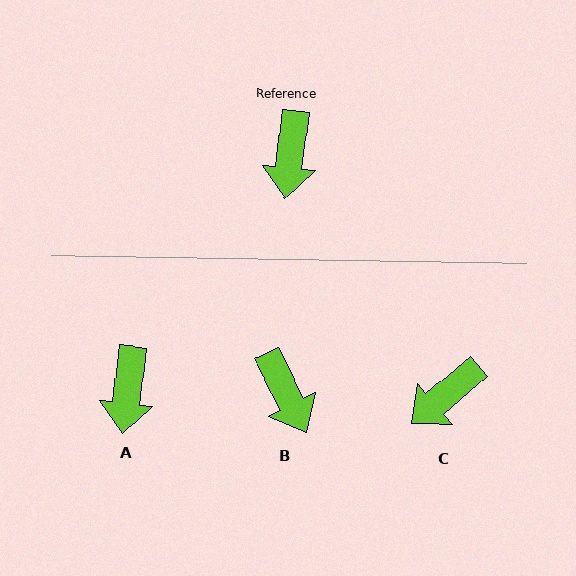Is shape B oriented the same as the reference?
No, it is off by about 34 degrees.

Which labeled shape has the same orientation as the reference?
A.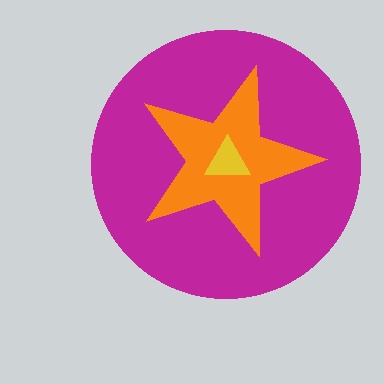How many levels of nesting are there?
3.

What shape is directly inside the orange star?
The yellow triangle.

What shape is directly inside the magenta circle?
The orange star.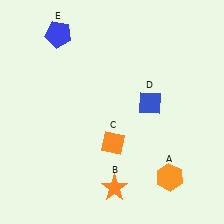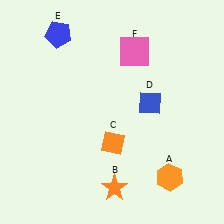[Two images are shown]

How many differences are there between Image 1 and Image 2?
There is 1 difference between the two images.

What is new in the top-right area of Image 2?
A pink square (F) was added in the top-right area of Image 2.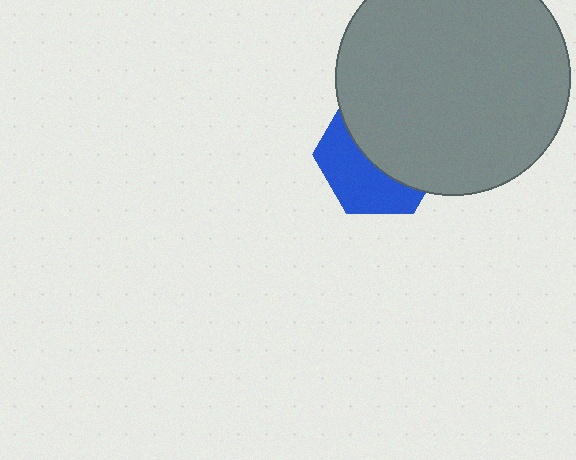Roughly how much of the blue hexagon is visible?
A small part of it is visible (roughly 43%).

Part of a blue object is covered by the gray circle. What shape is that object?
It is a hexagon.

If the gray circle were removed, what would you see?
You would see the complete blue hexagon.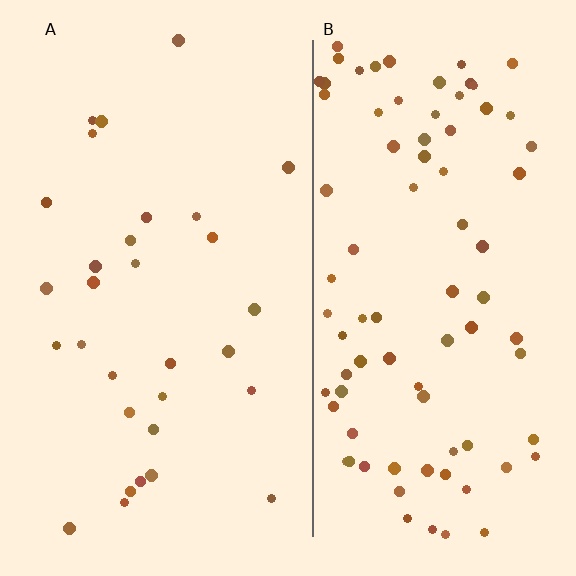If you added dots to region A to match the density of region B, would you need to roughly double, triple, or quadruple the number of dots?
Approximately triple.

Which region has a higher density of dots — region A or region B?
B (the right).